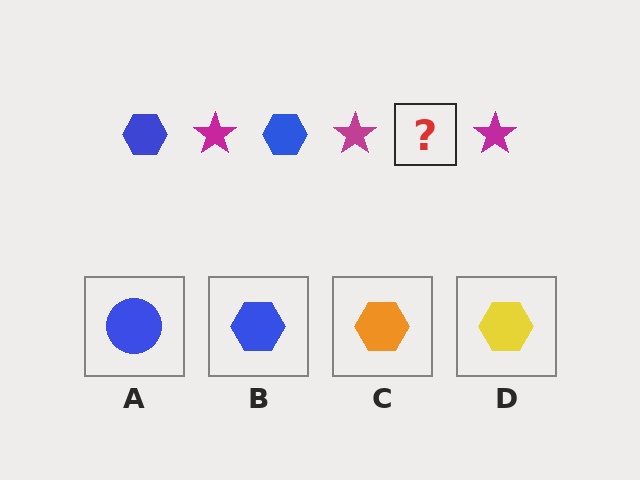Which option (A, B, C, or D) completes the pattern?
B.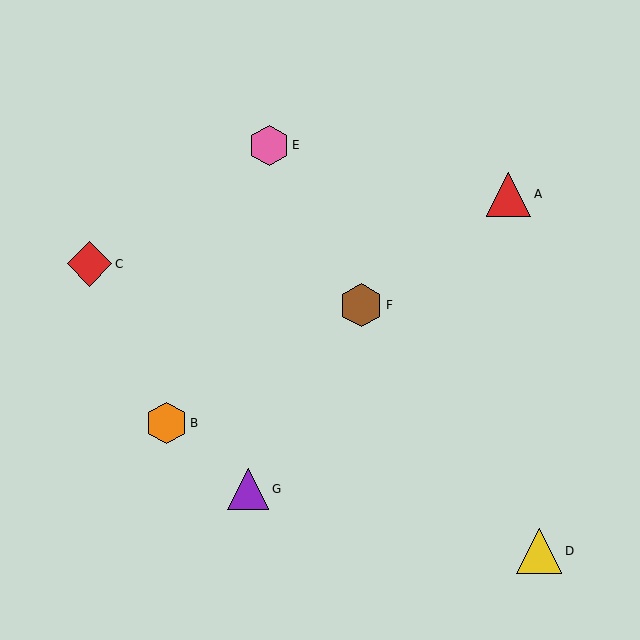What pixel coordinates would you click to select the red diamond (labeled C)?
Click at (90, 264) to select the red diamond C.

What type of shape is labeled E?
Shape E is a pink hexagon.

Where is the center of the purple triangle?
The center of the purple triangle is at (248, 489).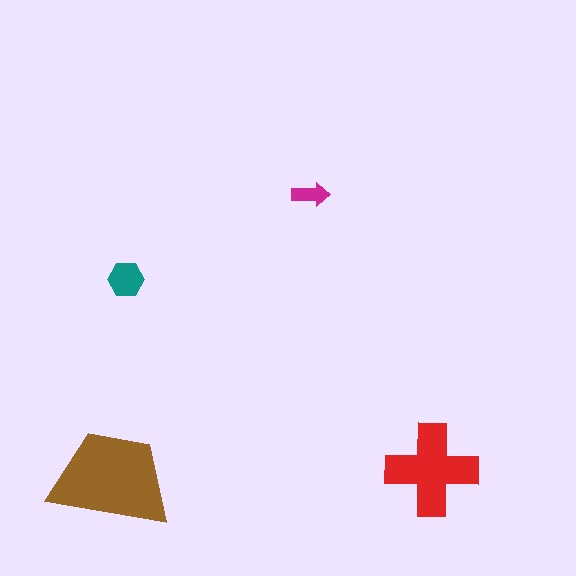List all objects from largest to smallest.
The brown trapezoid, the red cross, the teal hexagon, the magenta arrow.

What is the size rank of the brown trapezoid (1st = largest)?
1st.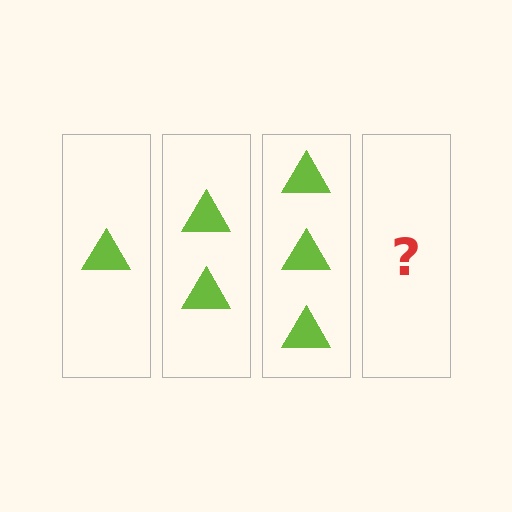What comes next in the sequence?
The next element should be 4 triangles.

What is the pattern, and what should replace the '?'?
The pattern is that each step adds one more triangle. The '?' should be 4 triangles.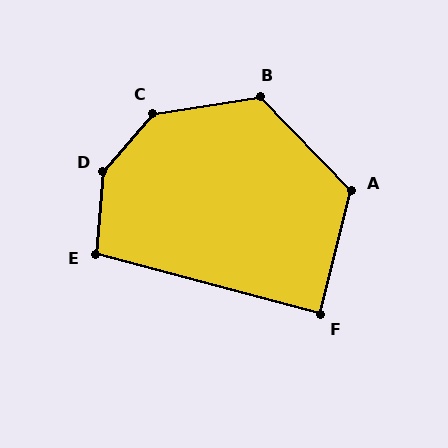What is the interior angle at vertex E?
Approximately 100 degrees (obtuse).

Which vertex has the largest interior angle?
D, at approximately 145 degrees.